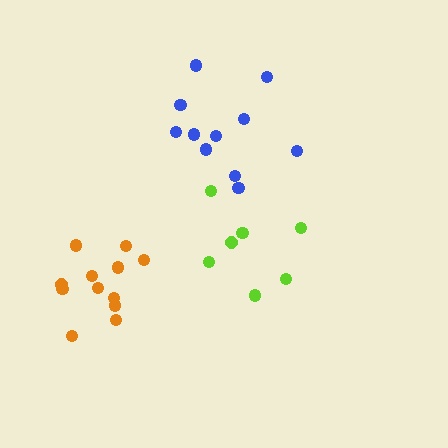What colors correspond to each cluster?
The clusters are colored: lime, blue, orange.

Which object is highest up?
The blue cluster is topmost.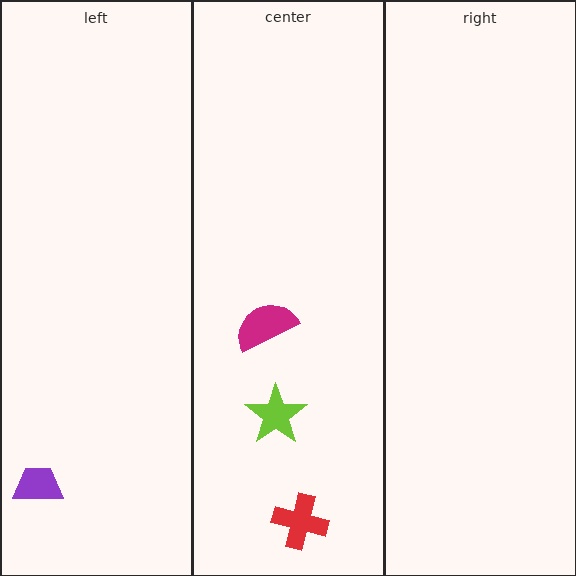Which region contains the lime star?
The center region.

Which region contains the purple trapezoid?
The left region.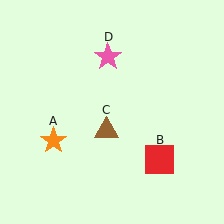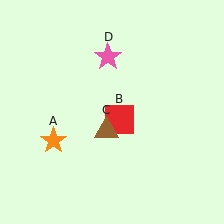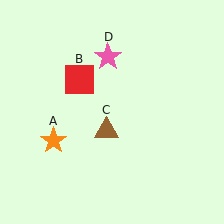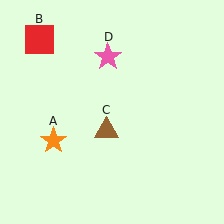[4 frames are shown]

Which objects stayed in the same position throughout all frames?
Orange star (object A) and brown triangle (object C) and pink star (object D) remained stationary.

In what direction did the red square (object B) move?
The red square (object B) moved up and to the left.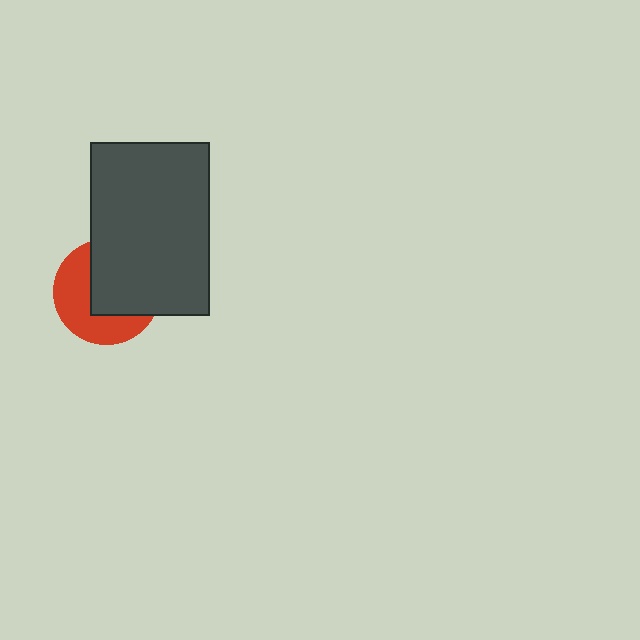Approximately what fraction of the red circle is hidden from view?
Roughly 53% of the red circle is hidden behind the dark gray rectangle.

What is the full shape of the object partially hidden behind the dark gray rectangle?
The partially hidden object is a red circle.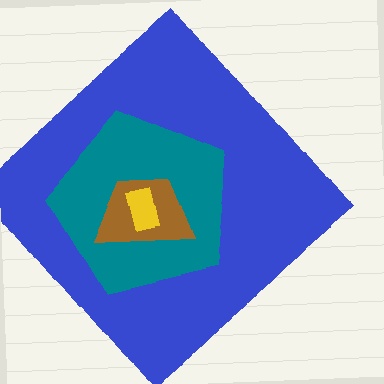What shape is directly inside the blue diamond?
The teal pentagon.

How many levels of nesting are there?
4.